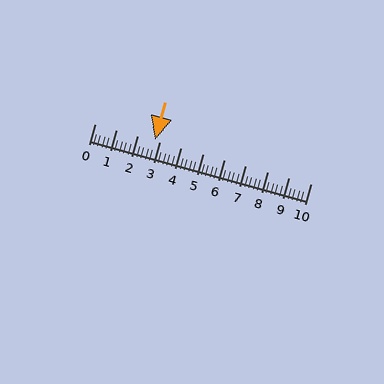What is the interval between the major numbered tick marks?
The major tick marks are spaced 1 units apart.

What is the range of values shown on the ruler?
The ruler shows values from 0 to 10.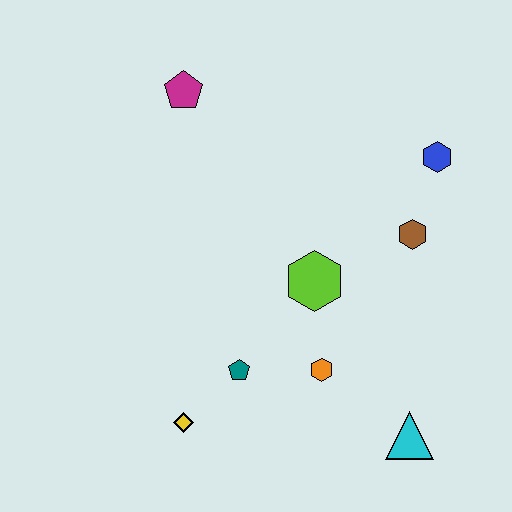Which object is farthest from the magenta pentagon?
The cyan triangle is farthest from the magenta pentagon.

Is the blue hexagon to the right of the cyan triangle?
Yes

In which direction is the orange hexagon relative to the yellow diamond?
The orange hexagon is to the right of the yellow diamond.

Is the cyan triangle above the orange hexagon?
No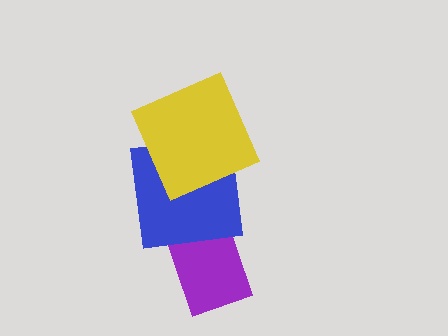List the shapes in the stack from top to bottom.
From top to bottom: the yellow square, the blue square, the purple rectangle.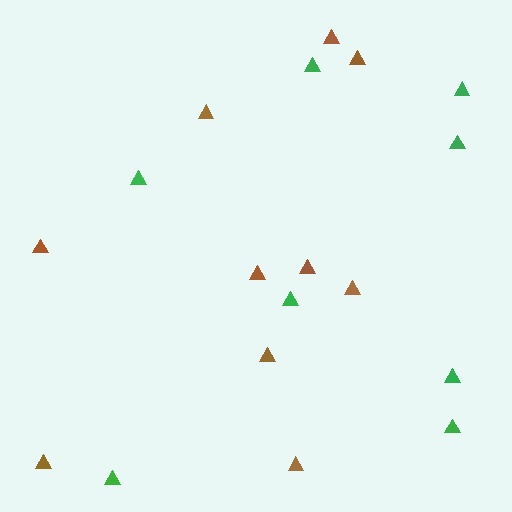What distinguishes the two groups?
There are 2 groups: one group of brown triangles (10) and one group of green triangles (8).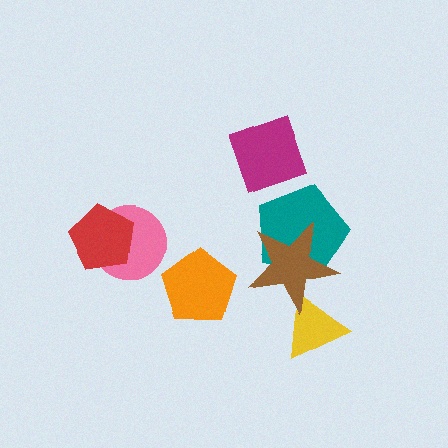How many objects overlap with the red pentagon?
1 object overlaps with the red pentagon.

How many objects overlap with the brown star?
2 objects overlap with the brown star.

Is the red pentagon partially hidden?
No, no other shape covers it.